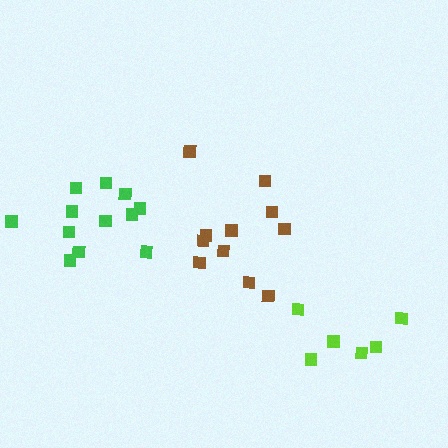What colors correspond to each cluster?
The clusters are colored: brown, lime, green.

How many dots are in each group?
Group 1: 11 dots, Group 2: 6 dots, Group 3: 12 dots (29 total).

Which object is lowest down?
The lime cluster is bottommost.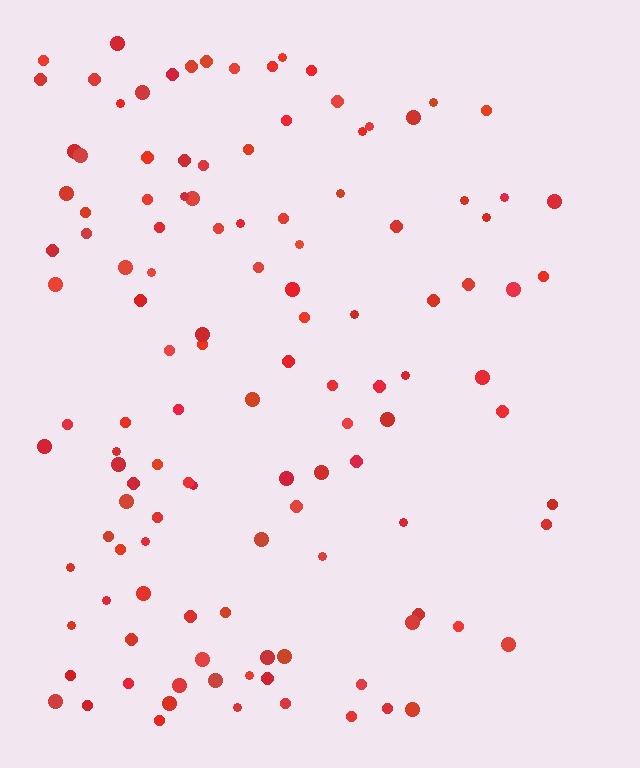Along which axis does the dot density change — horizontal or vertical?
Horizontal.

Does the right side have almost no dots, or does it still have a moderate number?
Still a moderate number, just noticeably fewer than the left.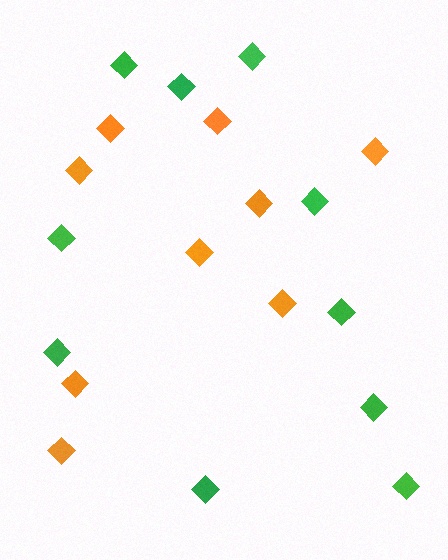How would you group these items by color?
There are 2 groups: one group of green diamonds (10) and one group of orange diamonds (9).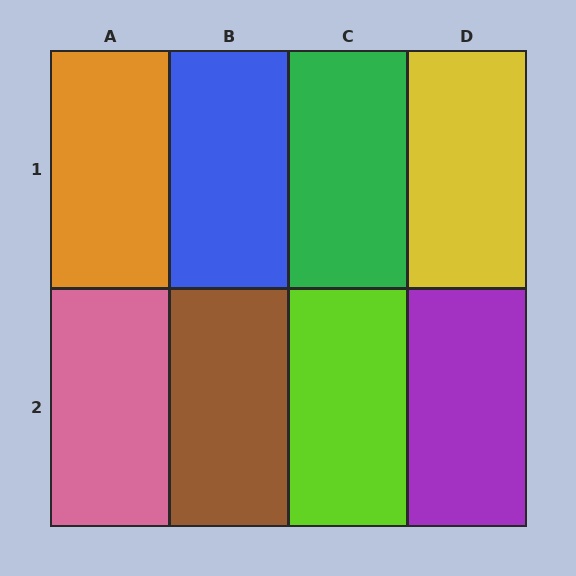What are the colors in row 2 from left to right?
Pink, brown, lime, purple.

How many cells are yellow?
1 cell is yellow.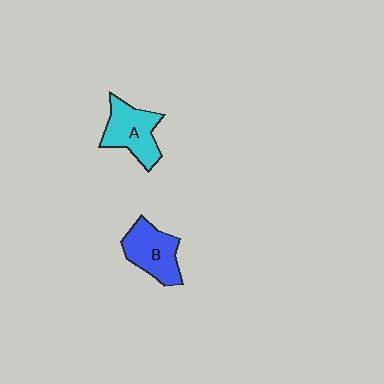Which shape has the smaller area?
Shape B (blue).